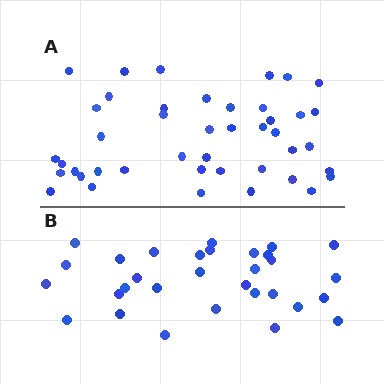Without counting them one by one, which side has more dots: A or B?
Region A (the top region) has more dots.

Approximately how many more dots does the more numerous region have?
Region A has roughly 12 or so more dots than region B.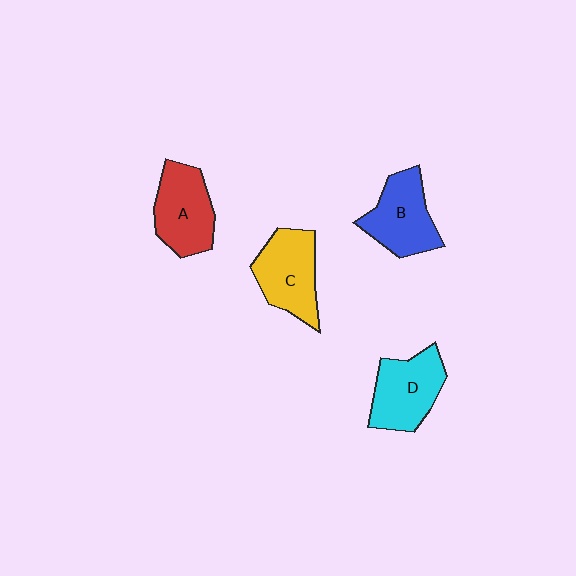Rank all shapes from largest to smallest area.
From largest to smallest: C (yellow), D (cyan), A (red), B (blue).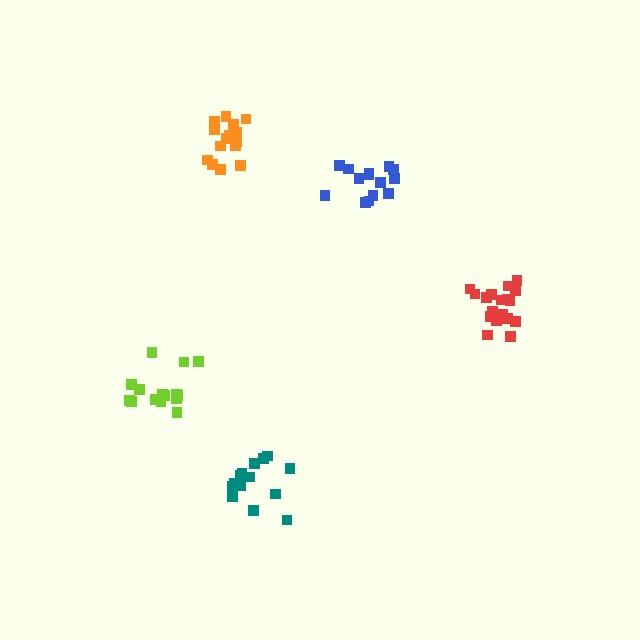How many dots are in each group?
Group 1: 16 dots, Group 2: 14 dots, Group 3: 14 dots, Group 4: 19 dots, Group 5: 15 dots (78 total).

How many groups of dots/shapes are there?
There are 5 groups.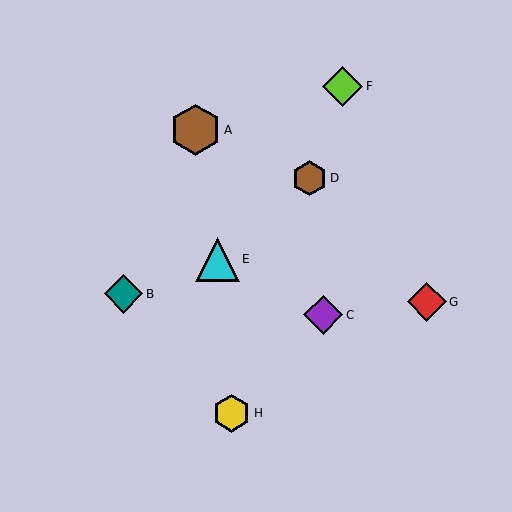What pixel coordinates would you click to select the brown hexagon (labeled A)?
Click at (196, 130) to select the brown hexagon A.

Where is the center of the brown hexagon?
The center of the brown hexagon is at (196, 130).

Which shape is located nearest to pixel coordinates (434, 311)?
The red diamond (labeled G) at (427, 302) is nearest to that location.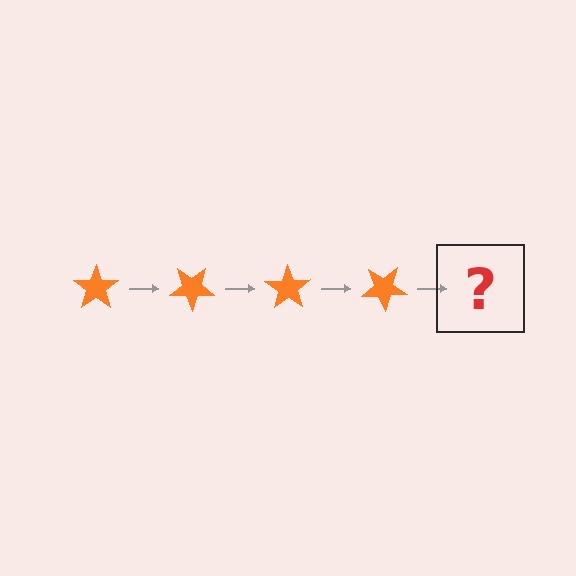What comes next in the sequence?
The next element should be an orange star rotated 140 degrees.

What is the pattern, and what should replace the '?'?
The pattern is that the star rotates 35 degrees each step. The '?' should be an orange star rotated 140 degrees.